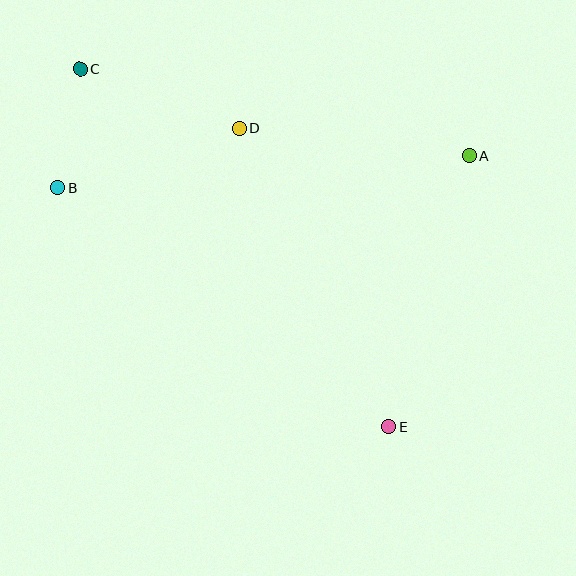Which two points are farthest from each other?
Points C and E are farthest from each other.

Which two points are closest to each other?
Points B and C are closest to each other.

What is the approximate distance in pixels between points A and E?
The distance between A and E is approximately 283 pixels.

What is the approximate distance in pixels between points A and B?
The distance between A and B is approximately 413 pixels.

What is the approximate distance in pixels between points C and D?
The distance between C and D is approximately 170 pixels.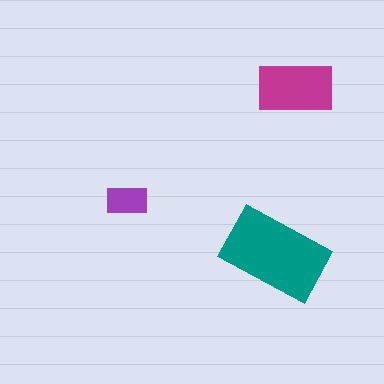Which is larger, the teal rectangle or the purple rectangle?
The teal one.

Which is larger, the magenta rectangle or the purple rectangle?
The magenta one.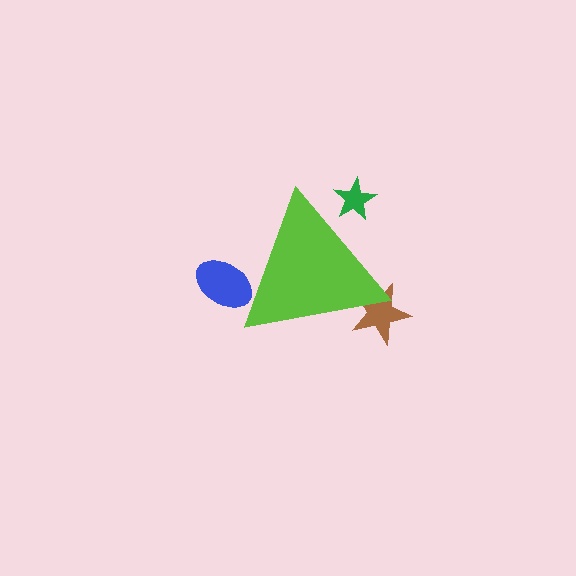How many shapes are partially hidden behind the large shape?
3 shapes are partially hidden.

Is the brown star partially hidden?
Yes, the brown star is partially hidden behind the lime triangle.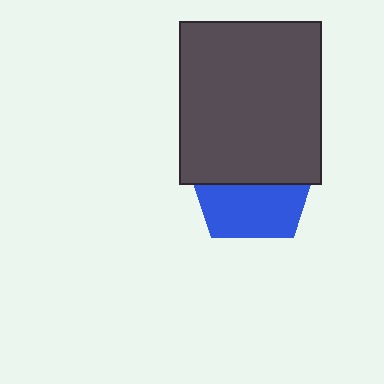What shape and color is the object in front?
The object in front is a dark gray rectangle.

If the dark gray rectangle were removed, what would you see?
You would see the complete blue pentagon.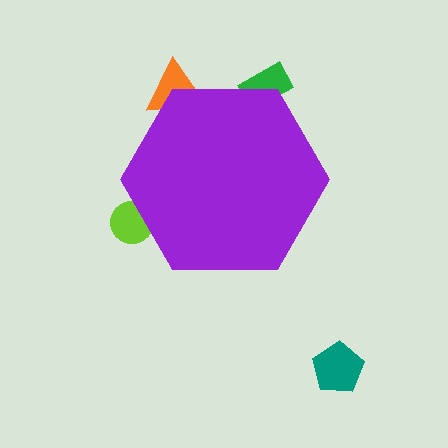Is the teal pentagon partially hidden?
No, the teal pentagon is fully visible.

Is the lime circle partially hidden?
Yes, the lime circle is partially hidden behind the purple hexagon.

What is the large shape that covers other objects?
A purple hexagon.